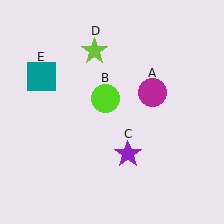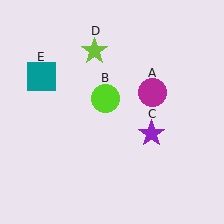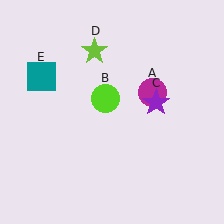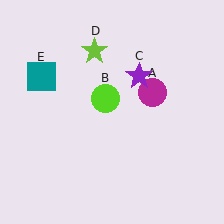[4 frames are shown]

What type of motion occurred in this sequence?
The purple star (object C) rotated counterclockwise around the center of the scene.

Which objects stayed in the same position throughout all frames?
Magenta circle (object A) and lime circle (object B) and lime star (object D) and teal square (object E) remained stationary.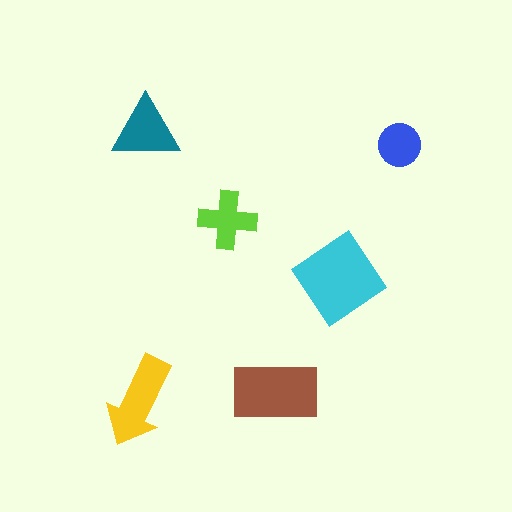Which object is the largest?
The cyan diamond.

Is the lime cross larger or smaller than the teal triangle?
Smaller.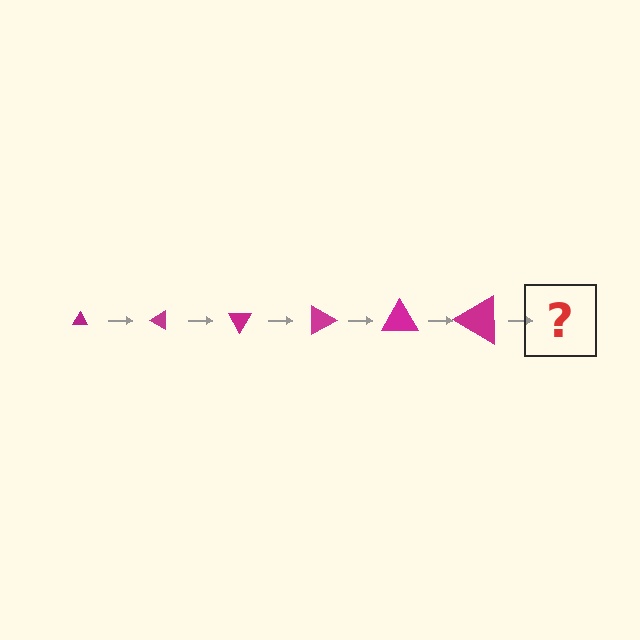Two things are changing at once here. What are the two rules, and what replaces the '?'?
The two rules are that the triangle grows larger each step and it rotates 30 degrees each step. The '?' should be a triangle, larger than the previous one and rotated 180 degrees from the start.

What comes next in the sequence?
The next element should be a triangle, larger than the previous one and rotated 180 degrees from the start.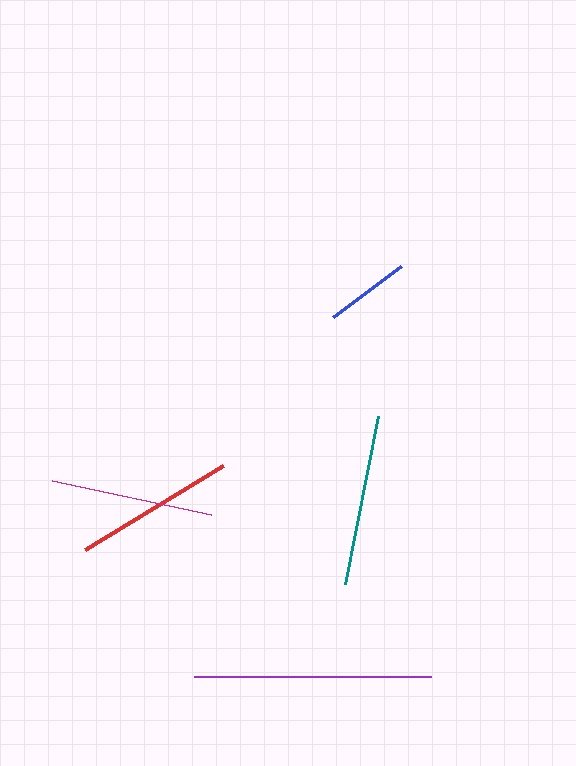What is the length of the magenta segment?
The magenta segment is approximately 163 pixels long.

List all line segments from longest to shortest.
From longest to shortest: purple, teal, magenta, red, blue.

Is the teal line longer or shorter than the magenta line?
The teal line is longer than the magenta line.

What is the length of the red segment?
The red segment is approximately 162 pixels long.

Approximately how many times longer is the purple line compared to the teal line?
The purple line is approximately 1.4 times the length of the teal line.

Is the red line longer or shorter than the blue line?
The red line is longer than the blue line.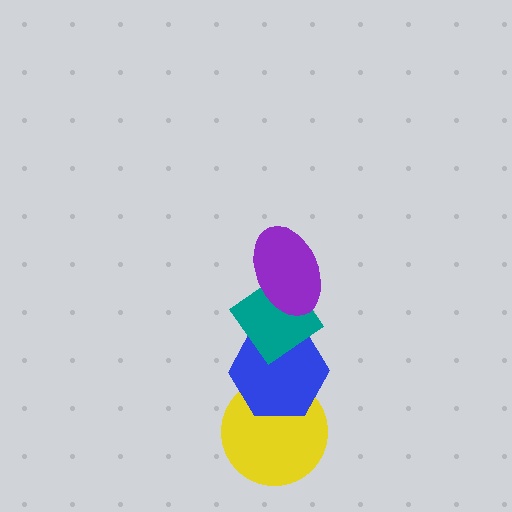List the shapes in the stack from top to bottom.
From top to bottom: the purple ellipse, the teal diamond, the blue hexagon, the yellow circle.